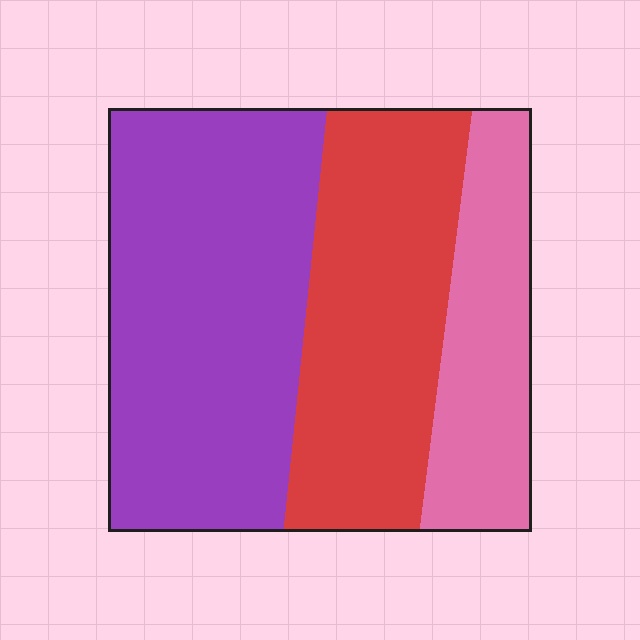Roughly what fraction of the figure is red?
Red takes up between a sixth and a third of the figure.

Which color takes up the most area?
Purple, at roughly 45%.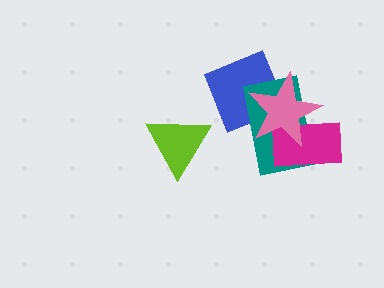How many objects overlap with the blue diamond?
2 objects overlap with the blue diamond.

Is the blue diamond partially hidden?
Yes, it is partially covered by another shape.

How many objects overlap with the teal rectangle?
3 objects overlap with the teal rectangle.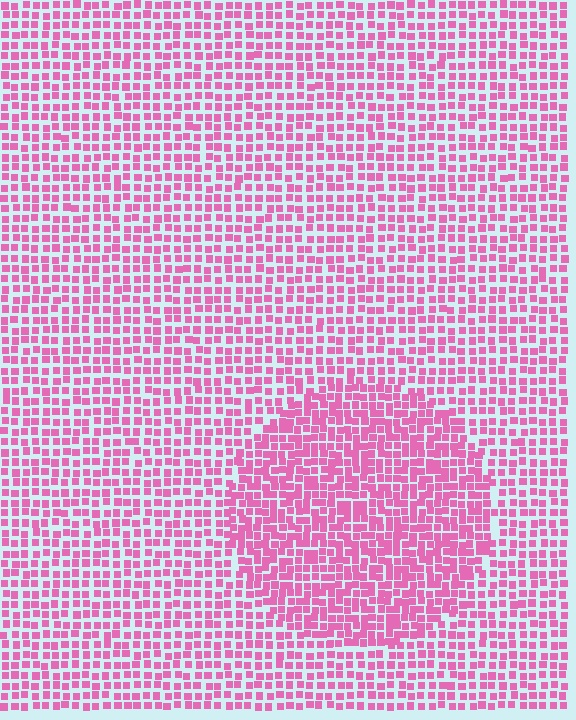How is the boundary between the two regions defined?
The boundary is defined by a change in element density (approximately 1.5x ratio). All elements are the same color, size, and shape.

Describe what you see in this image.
The image contains small pink elements arranged at two different densities. A circle-shaped region is visible where the elements are more densely packed than the surrounding area.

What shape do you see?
I see a circle.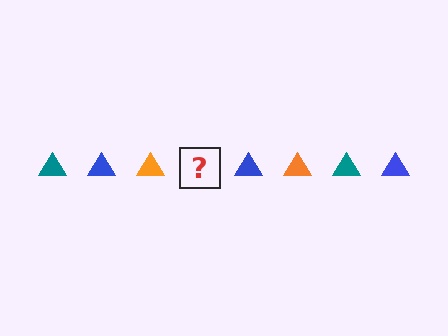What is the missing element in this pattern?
The missing element is a teal triangle.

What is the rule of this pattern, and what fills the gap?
The rule is that the pattern cycles through teal, blue, orange triangles. The gap should be filled with a teal triangle.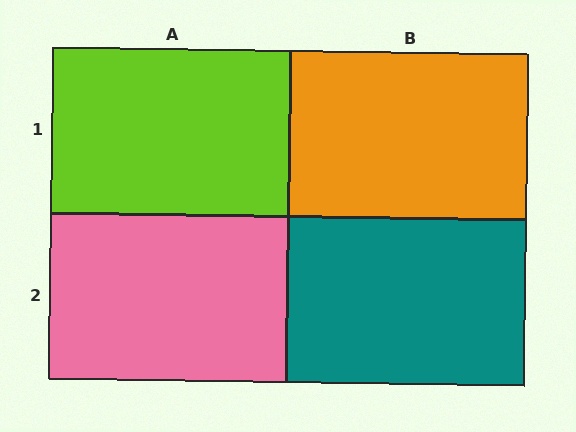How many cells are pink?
1 cell is pink.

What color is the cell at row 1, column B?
Orange.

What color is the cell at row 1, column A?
Lime.